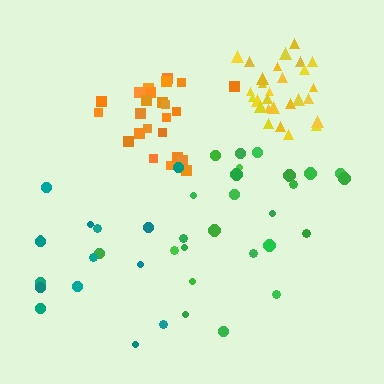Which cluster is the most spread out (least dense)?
Teal.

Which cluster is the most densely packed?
Yellow.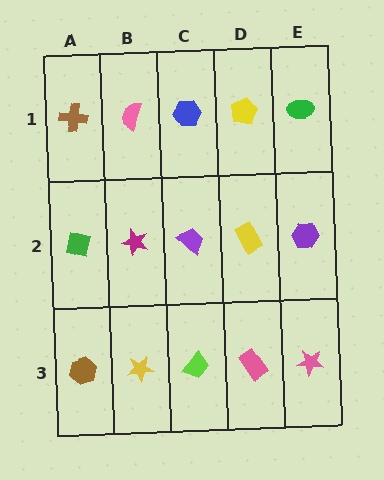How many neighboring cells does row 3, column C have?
3.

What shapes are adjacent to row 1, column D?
A yellow rectangle (row 2, column D), a blue hexagon (row 1, column C), a green ellipse (row 1, column E).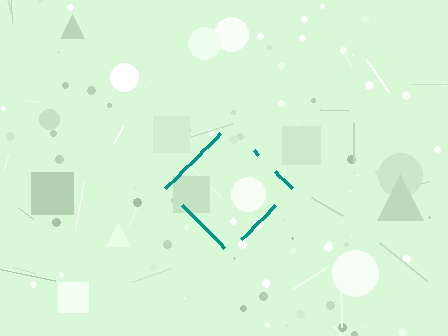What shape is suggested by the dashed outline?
The dashed outline suggests a diamond.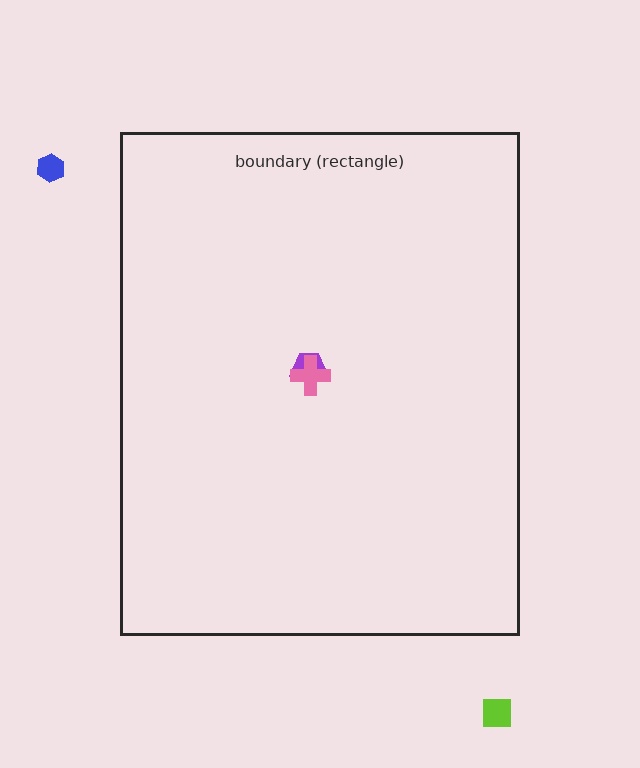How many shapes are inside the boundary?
2 inside, 2 outside.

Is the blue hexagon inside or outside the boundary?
Outside.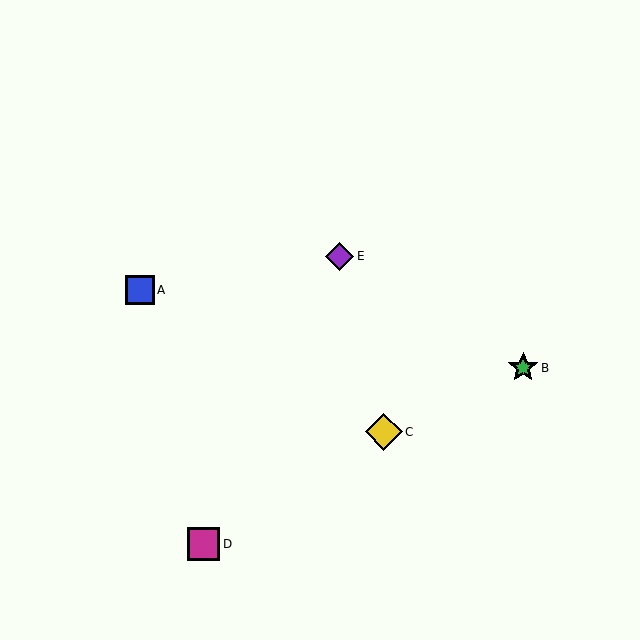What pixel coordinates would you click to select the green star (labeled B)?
Click at (523, 368) to select the green star B.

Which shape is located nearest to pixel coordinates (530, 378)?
The green star (labeled B) at (523, 368) is nearest to that location.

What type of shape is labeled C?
Shape C is a yellow diamond.